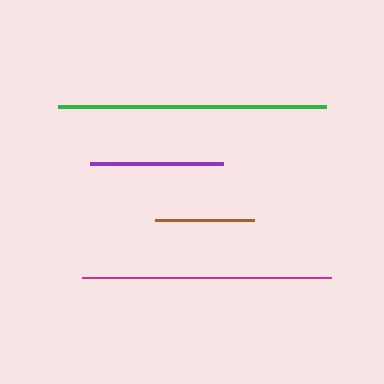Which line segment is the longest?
The green line is the longest at approximately 269 pixels.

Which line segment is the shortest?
The brown line is the shortest at approximately 99 pixels.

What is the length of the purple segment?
The purple segment is approximately 133 pixels long.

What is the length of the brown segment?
The brown segment is approximately 99 pixels long.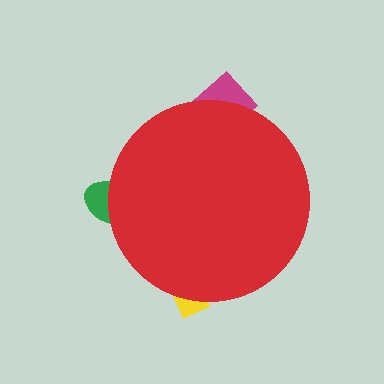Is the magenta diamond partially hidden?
Yes, the magenta diamond is partially hidden behind the red circle.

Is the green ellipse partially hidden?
Yes, the green ellipse is partially hidden behind the red circle.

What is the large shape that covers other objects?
A red circle.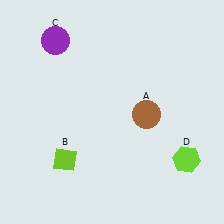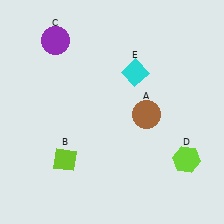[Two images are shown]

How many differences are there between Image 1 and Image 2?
There is 1 difference between the two images.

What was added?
A cyan diamond (E) was added in Image 2.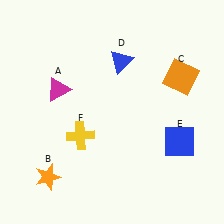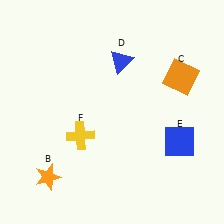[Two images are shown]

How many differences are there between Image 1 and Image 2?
There is 1 difference between the two images.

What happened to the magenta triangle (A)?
The magenta triangle (A) was removed in Image 2. It was in the top-left area of Image 1.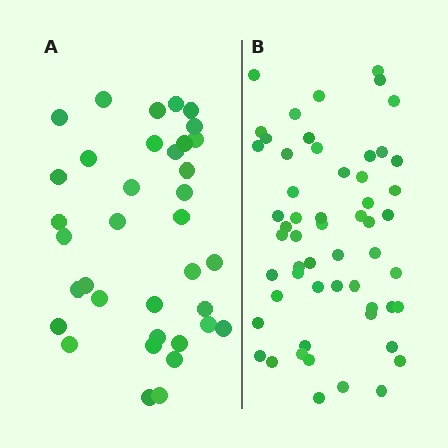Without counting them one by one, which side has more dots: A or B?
Region B (the right region) has more dots.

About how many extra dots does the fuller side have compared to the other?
Region B has approximately 20 more dots than region A.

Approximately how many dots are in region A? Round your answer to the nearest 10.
About 40 dots. (The exact count is 36, which rounds to 40.)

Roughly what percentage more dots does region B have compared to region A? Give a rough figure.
About 55% more.